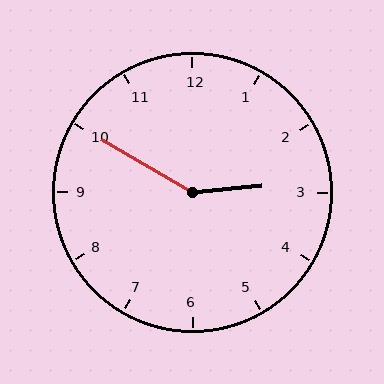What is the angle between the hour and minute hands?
Approximately 145 degrees.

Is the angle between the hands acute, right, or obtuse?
It is obtuse.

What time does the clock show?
2:50.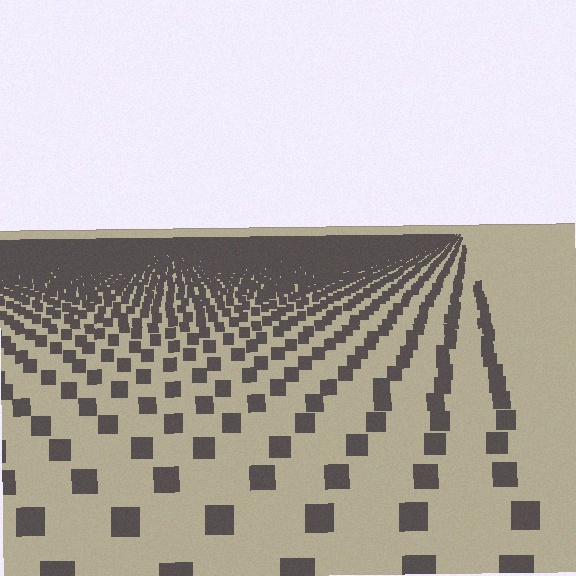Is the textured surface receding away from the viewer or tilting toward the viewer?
The surface is receding away from the viewer. Texture elements get smaller and denser toward the top.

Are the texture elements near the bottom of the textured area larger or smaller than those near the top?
Larger. Near the bottom, elements are closer to the viewer and appear at a bigger on-screen size.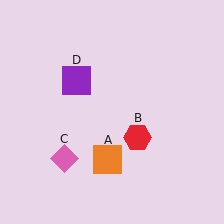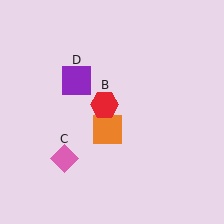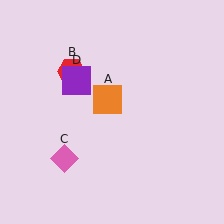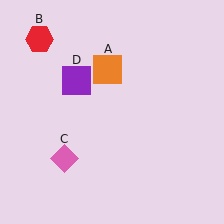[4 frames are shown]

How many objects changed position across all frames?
2 objects changed position: orange square (object A), red hexagon (object B).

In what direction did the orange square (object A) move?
The orange square (object A) moved up.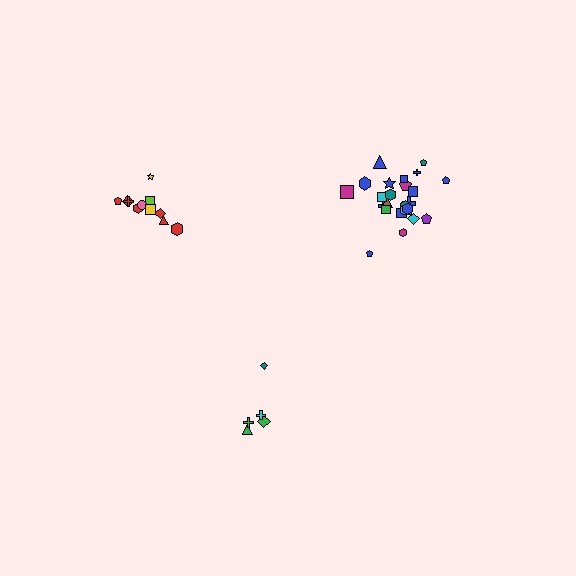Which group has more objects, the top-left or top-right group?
The top-right group.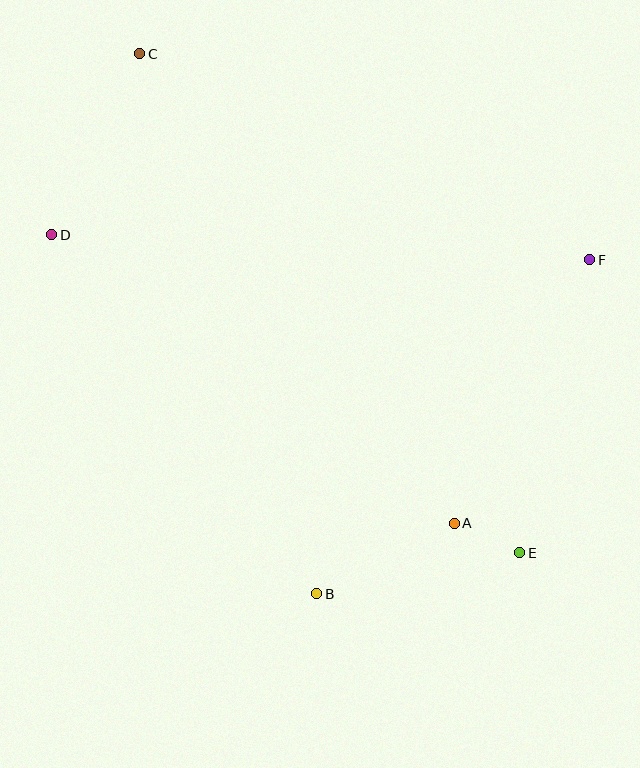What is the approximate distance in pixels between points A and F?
The distance between A and F is approximately 296 pixels.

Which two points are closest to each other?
Points A and E are closest to each other.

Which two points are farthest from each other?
Points C and E are farthest from each other.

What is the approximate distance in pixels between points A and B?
The distance between A and B is approximately 155 pixels.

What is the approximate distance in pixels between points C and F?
The distance between C and F is approximately 495 pixels.